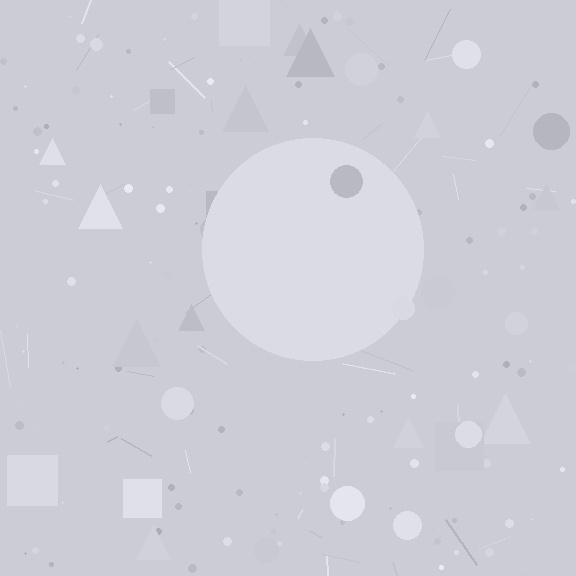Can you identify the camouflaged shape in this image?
The camouflaged shape is a circle.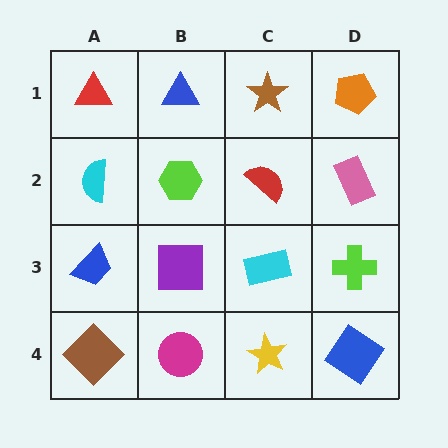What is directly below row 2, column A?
A blue trapezoid.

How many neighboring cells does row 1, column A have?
2.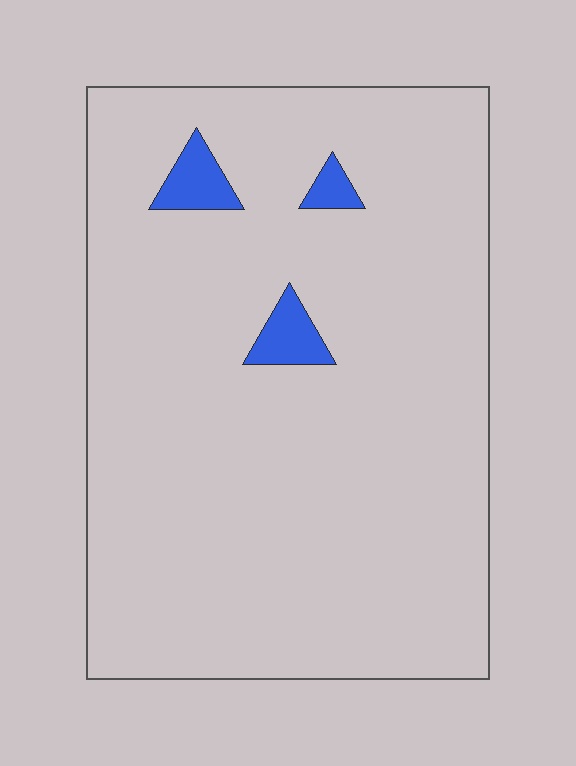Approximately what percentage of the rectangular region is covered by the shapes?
Approximately 5%.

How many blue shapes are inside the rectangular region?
3.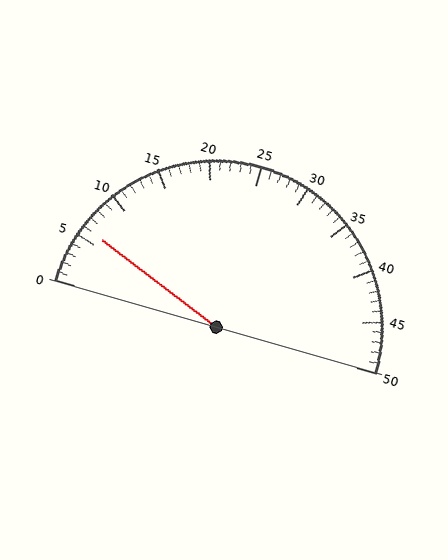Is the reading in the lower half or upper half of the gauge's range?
The reading is in the lower half of the range (0 to 50).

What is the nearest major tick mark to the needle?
The nearest major tick mark is 5.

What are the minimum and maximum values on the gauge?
The gauge ranges from 0 to 50.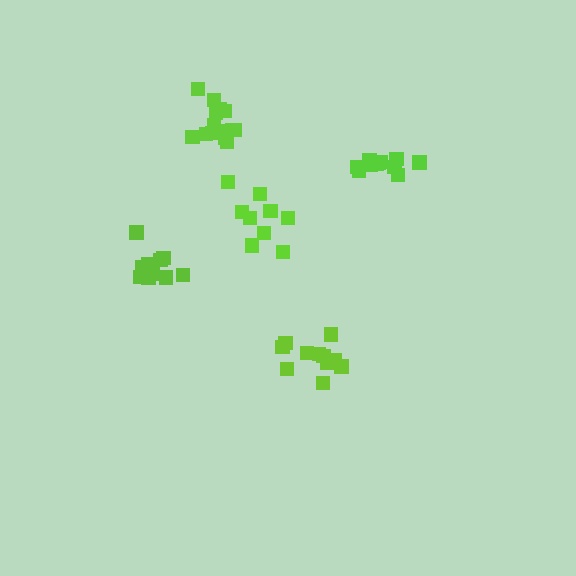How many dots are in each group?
Group 1: 11 dots, Group 2: 9 dots, Group 3: 11 dots, Group 4: 15 dots, Group 5: 11 dots (57 total).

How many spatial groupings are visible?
There are 5 spatial groupings.